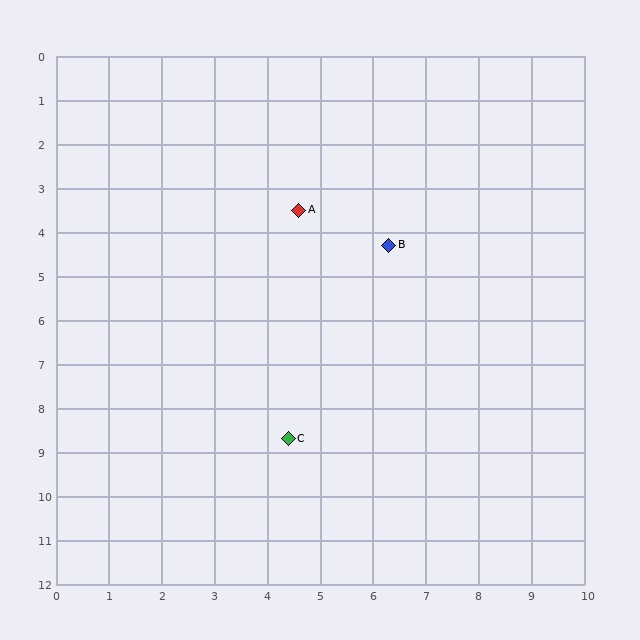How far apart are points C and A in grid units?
Points C and A are about 5.2 grid units apart.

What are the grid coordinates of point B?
Point B is at approximately (6.3, 4.3).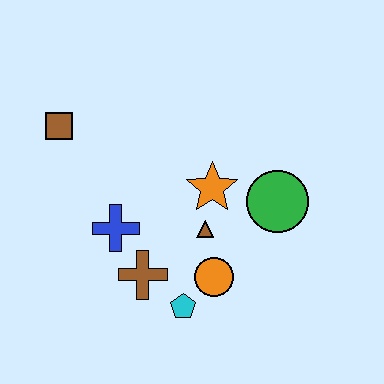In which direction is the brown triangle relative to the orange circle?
The brown triangle is above the orange circle.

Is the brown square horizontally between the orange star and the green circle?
No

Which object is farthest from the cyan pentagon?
The brown square is farthest from the cyan pentagon.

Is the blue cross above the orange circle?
Yes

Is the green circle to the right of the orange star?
Yes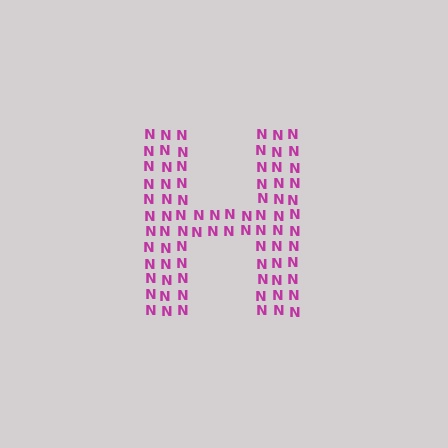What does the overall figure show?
The overall figure shows the letter H.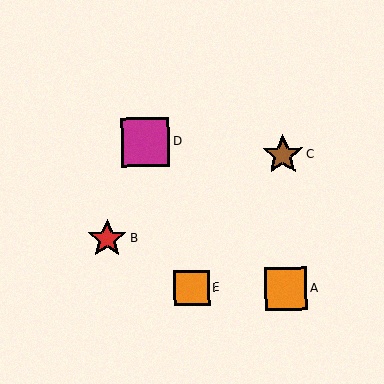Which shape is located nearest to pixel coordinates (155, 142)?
The magenta square (labeled D) at (146, 142) is nearest to that location.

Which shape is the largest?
The magenta square (labeled D) is the largest.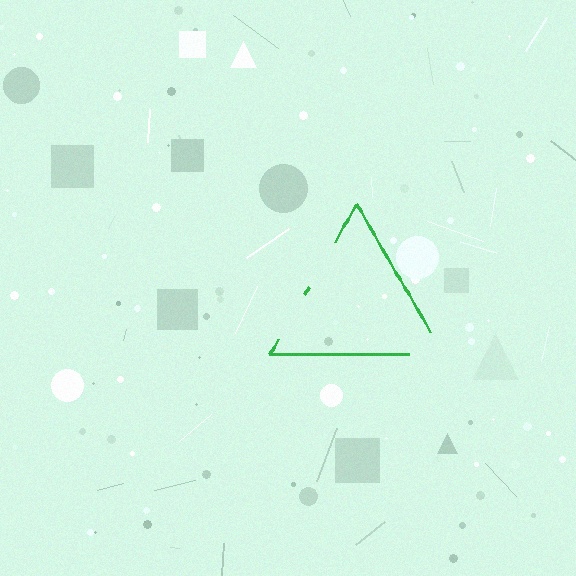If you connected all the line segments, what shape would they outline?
They would outline a triangle.